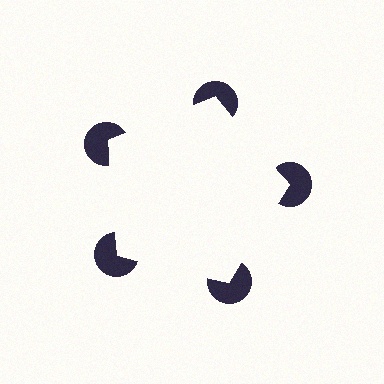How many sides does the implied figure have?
5 sides.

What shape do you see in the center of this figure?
An illusory pentagon — its edges are inferred from the aligned wedge cuts in the pac-man discs, not physically drawn.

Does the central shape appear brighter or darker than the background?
It typically appears slightly brighter than the background, even though no actual brightness change is drawn.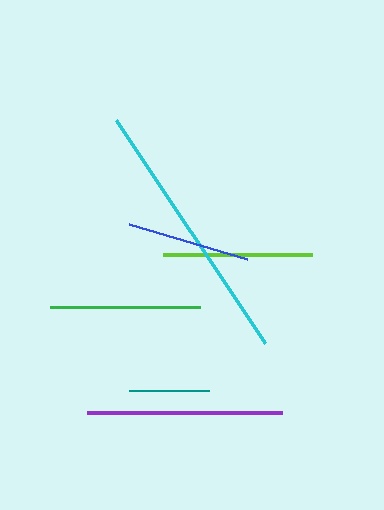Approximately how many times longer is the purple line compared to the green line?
The purple line is approximately 1.3 times the length of the green line.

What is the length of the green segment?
The green segment is approximately 150 pixels long.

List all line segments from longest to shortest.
From longest to shortest: cyan, purple, green, lime, blue, teal.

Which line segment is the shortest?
The teal line is the shortest at approximately 79 pixels.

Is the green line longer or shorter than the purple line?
The purple line is longer than the green line.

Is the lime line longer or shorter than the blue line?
The lime line is longer than the blue line.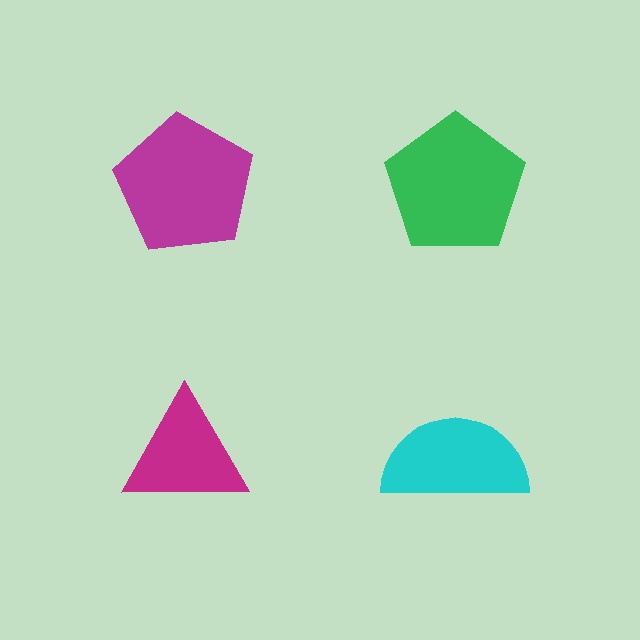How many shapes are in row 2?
2 shapes.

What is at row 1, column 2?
A green pentagon.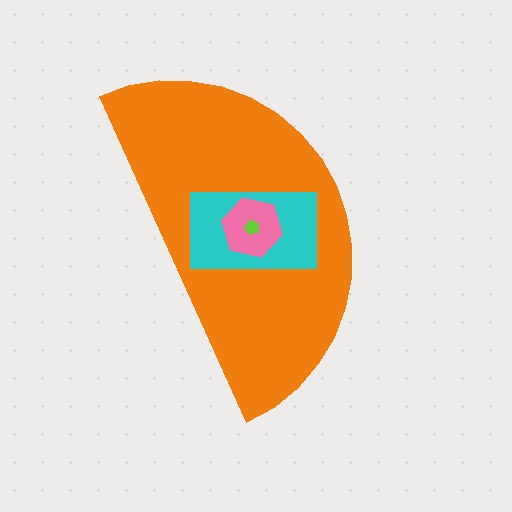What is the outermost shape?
The orange semicircle.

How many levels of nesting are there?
4.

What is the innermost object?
The lime pentagon.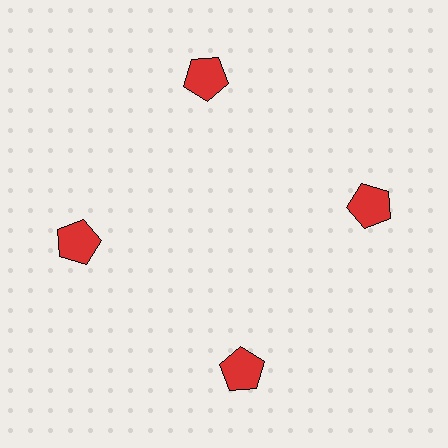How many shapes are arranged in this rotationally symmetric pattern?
There are 4 shapes, arranged in 4 groups of 1.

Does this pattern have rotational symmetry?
Yes, this pattern has 4-fold rotational symmetry. It looks the same after rotating 90 degrees around the center.